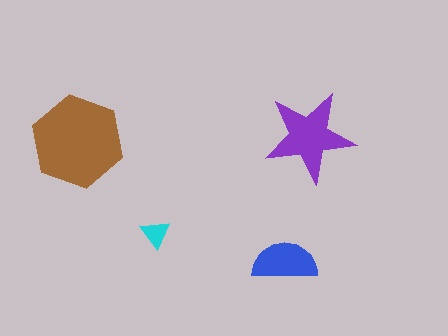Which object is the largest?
The brown hexagon.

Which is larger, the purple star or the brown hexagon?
The brown hexagon.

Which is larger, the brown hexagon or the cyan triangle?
The brown hexagon.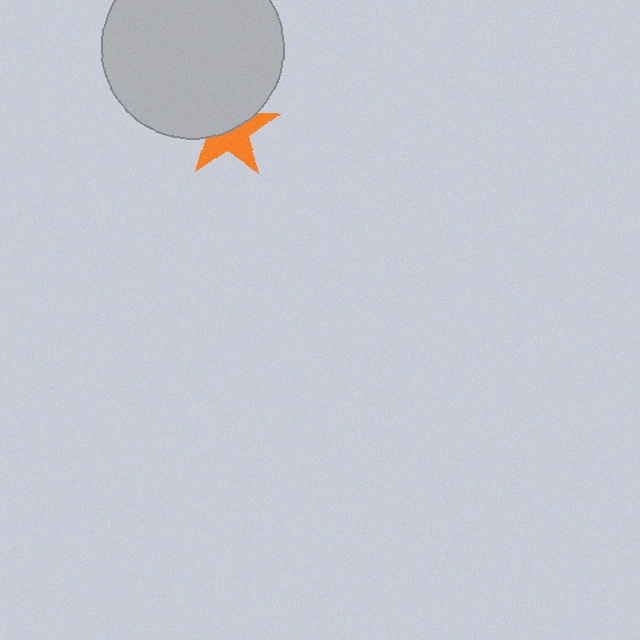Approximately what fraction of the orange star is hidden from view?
Roughly 49% of the orange star is hidden behind the light gray circle.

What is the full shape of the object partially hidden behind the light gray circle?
The partially hidden object is an orange star.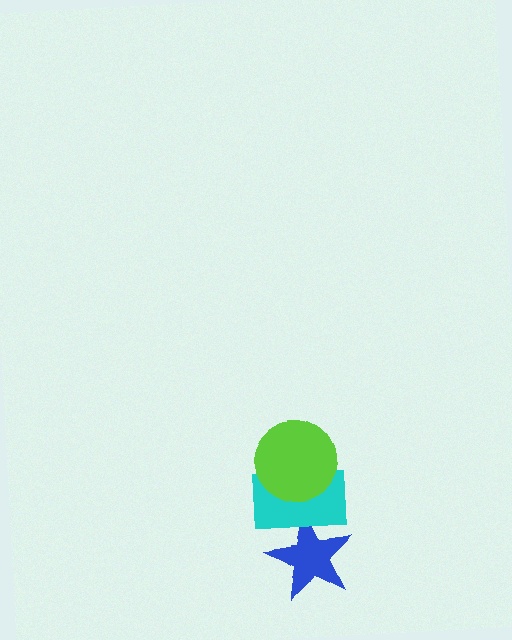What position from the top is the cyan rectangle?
The cyan rectangle is 2nd from the top.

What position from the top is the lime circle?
The lime circle is 1st from the top.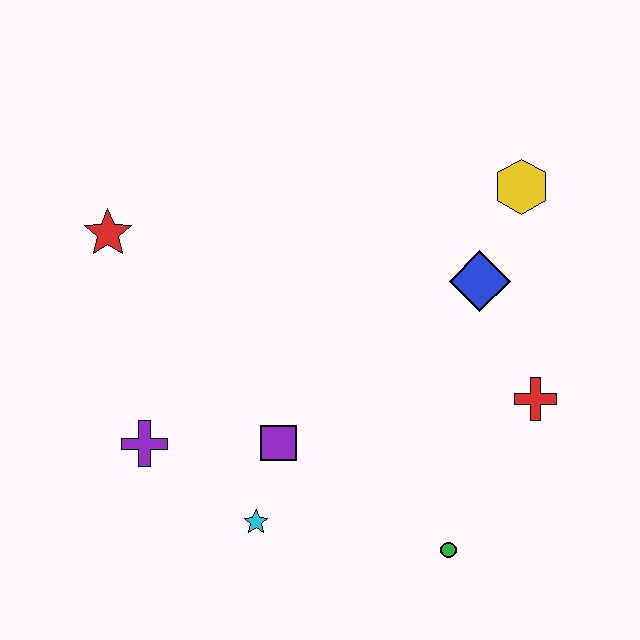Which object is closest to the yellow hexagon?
The blue diamond is closest to the yellow hexagon.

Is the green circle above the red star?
No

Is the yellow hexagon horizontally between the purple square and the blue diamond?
No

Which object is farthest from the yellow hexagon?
The purple cross is farthest from the yellow hexagon.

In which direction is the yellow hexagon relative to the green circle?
The yellow hexagon is above the green circle.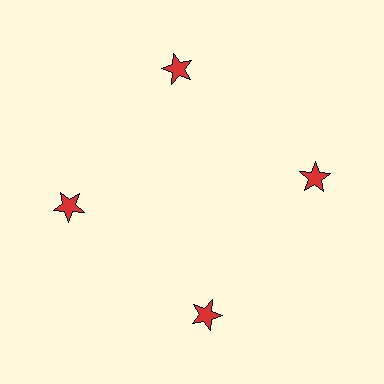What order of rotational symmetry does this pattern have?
This pattern has 4-fold rotational symmetry.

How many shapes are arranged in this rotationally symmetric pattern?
There are 4 shapes, arranged in 4 groups of 1.